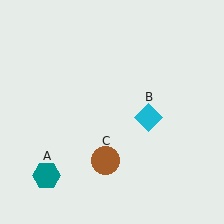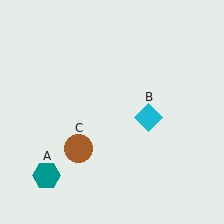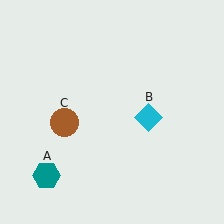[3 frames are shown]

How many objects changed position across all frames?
1 object changed position: brown circle (object C).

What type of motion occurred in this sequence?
The brown circle (object C) rotated clockwise around the center of the scene.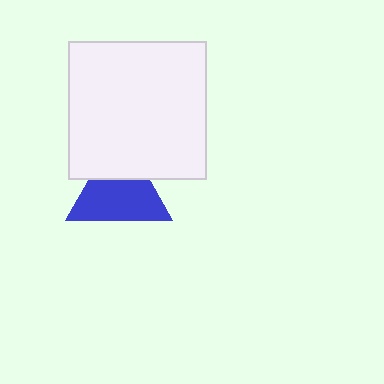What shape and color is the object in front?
The object in front is a white square.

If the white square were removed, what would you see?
You would see the complete blue triangle.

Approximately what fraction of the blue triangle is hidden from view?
Roughly 32% of the blue triangle is hidden behind the white square.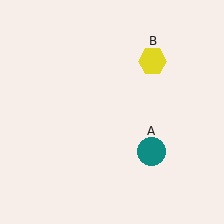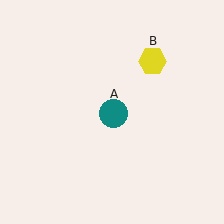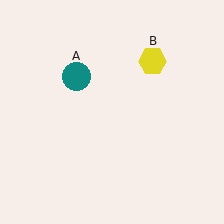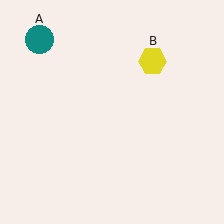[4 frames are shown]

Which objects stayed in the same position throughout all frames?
Yellow hexagon (object B) remained stationary.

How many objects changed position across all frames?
1 object changed position: teal circle (object A).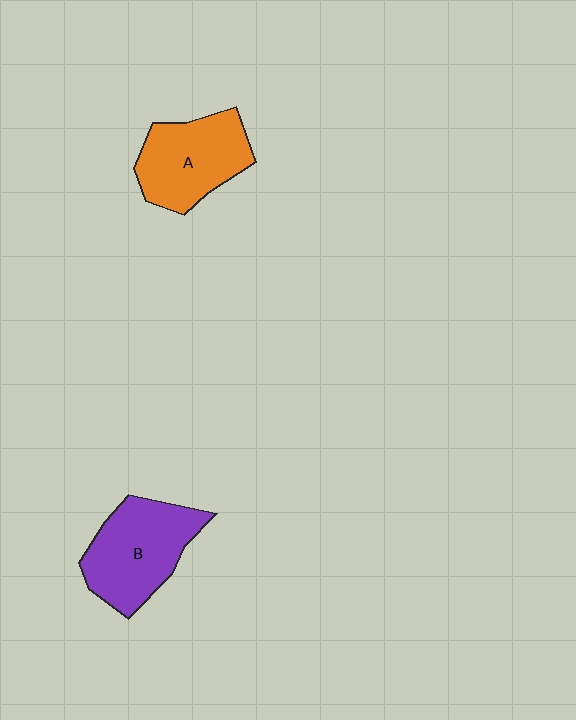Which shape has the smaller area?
Shape A (orange).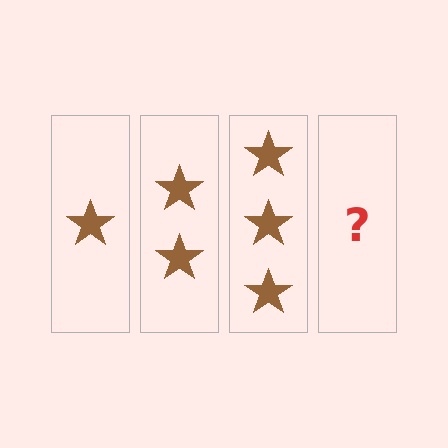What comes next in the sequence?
The next element should be 4 stars.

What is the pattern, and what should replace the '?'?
The pattern is that each step adds one more star. The '?' should be 4 stars.